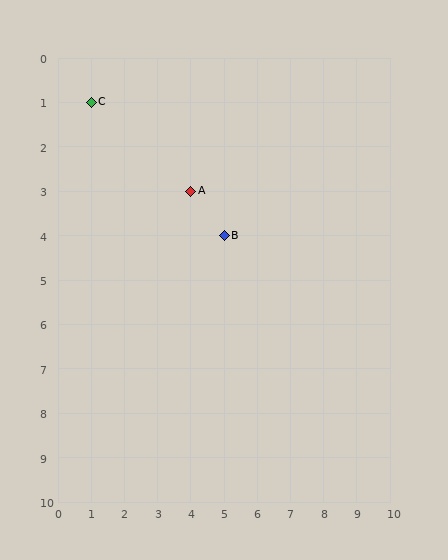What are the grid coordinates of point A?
Point A is at grid coordinates (4, 3).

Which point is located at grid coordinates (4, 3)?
Point A is at (4, 3).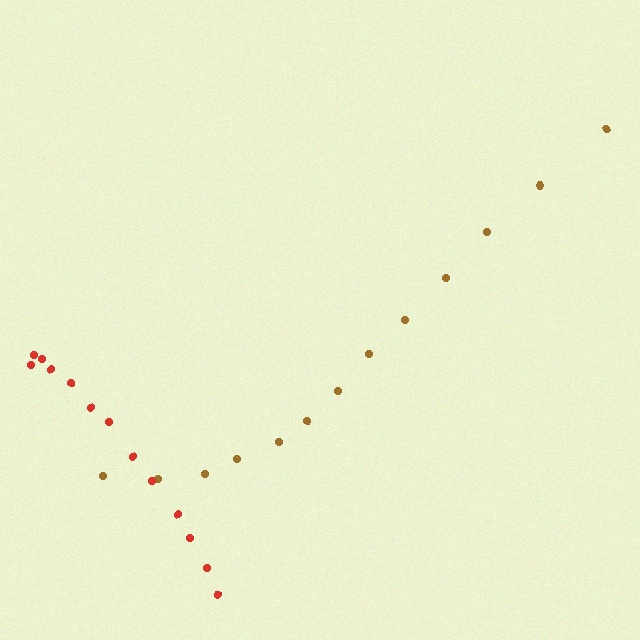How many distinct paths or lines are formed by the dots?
There are 2 distinct paths.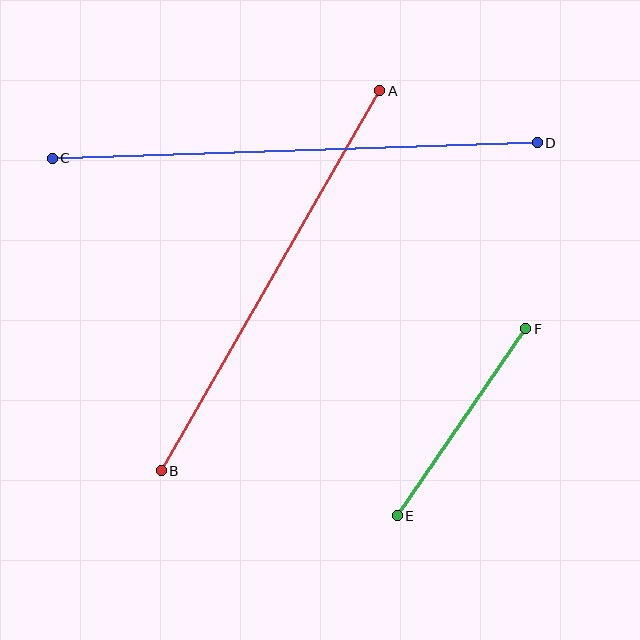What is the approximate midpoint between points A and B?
The midpoint is at approximately (270, 281) pixels.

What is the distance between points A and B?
The distance is approximately 439 pixels.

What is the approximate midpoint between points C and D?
The midpoint is at approximately (295, 151) pixels.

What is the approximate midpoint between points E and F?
The midpoint is at approximately (461, 422) pixels.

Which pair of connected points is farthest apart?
Points C and D are farthest apart.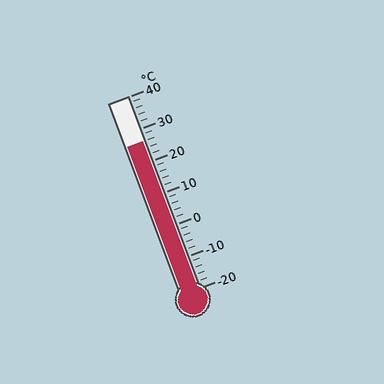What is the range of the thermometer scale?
The thermometer scale ranges from -20°C to 40°C.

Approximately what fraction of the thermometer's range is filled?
The thermometer is filled to approximately 75% of its range.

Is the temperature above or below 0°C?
The temperature is above 0°C.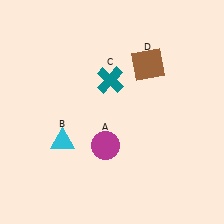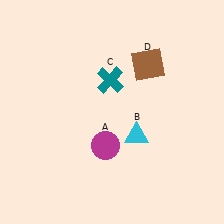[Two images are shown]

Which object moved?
The cyan triangle (B) moved right.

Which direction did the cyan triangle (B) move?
The cyan triangle (B) moved right.